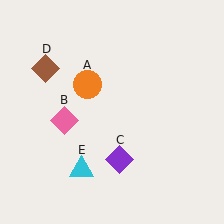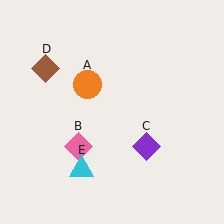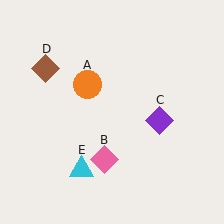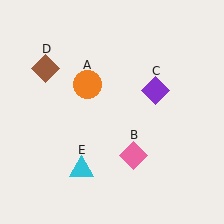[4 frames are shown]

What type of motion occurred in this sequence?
The pink diamond (object B), purple diamond (object C) rotated counterclockwise around the center of the scene.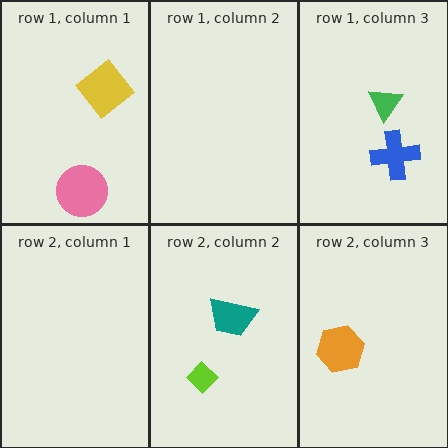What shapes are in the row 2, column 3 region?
The orange hexagon.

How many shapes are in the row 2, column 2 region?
2.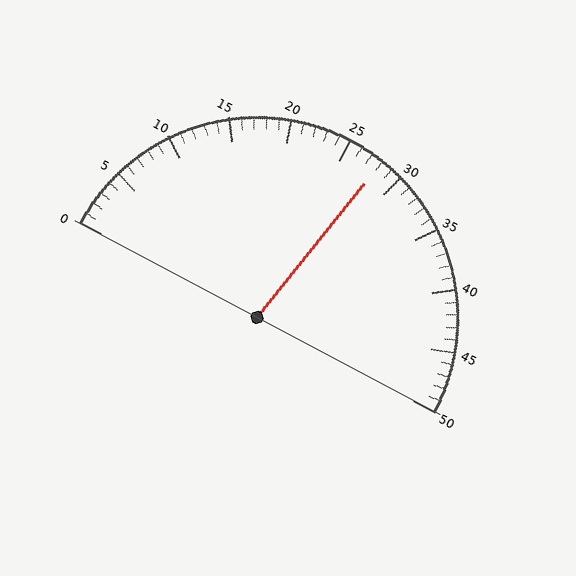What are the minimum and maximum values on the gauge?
The gauge ranges from 0 to 50.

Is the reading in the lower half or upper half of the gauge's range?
The reading is in the upper half of the range (0 to 50).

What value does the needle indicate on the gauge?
The needle indicates approximately 28.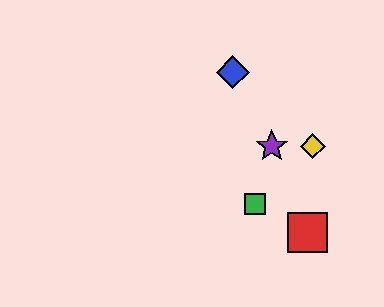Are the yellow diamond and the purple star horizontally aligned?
Yes, both are at y≈146.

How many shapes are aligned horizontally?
2 shapes (the yellow diamond, the purple star) are aligned horizontally.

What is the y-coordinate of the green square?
The green square is at y≈204.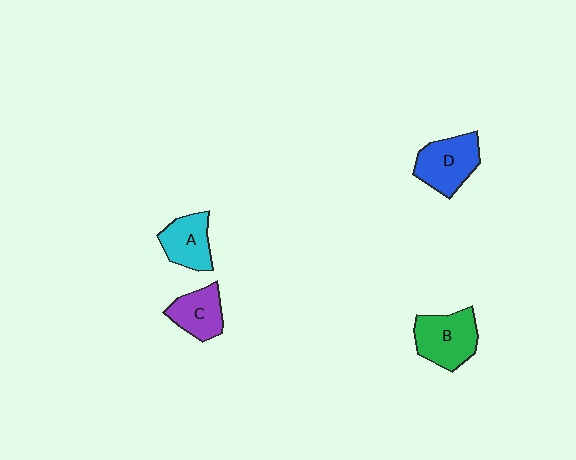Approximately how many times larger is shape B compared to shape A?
Approximately 1.3 times.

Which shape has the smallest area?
Shape C (purple).